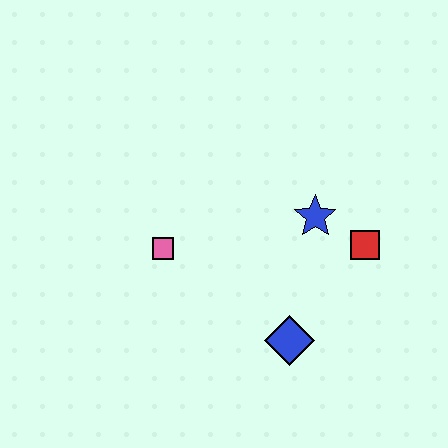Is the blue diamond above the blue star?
No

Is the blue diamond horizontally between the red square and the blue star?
No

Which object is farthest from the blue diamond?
The pink square is farthest from the blue diamond.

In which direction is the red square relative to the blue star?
The red square is to the right of the blue star.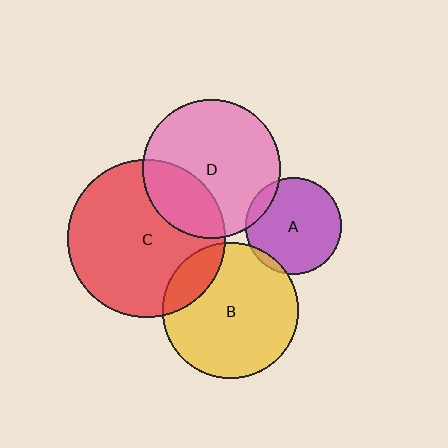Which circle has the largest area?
Circle C (red).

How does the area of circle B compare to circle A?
Approximately 2.0 times.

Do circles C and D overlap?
Yes.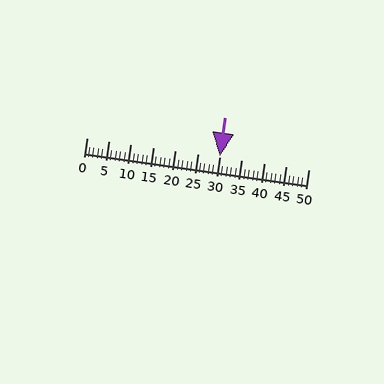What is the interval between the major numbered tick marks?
The major tick marks are spaced 5 units apart.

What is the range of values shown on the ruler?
The ruler shows values from 0 to 50.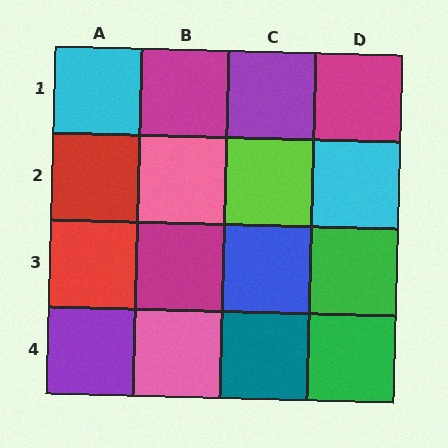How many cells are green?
2 cells are green.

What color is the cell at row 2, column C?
Lime.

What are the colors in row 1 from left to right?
Cyan, magenta, purple, magenta.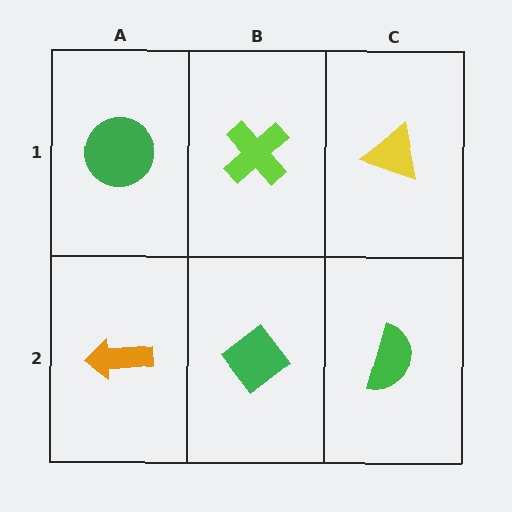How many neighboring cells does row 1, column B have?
3.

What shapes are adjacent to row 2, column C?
A yellow triangle (row 1, column C), a green diamond (row 2, column B).